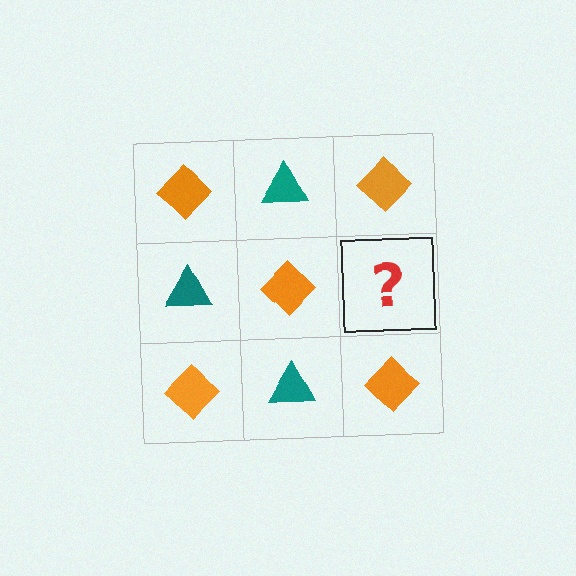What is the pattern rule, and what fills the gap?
The rule is that it alternates orange diamond and teal triangle in a checkerboard pattern. The gap should be filled with a teal triangle.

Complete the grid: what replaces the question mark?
The question mark should be replaced with a teal triangle.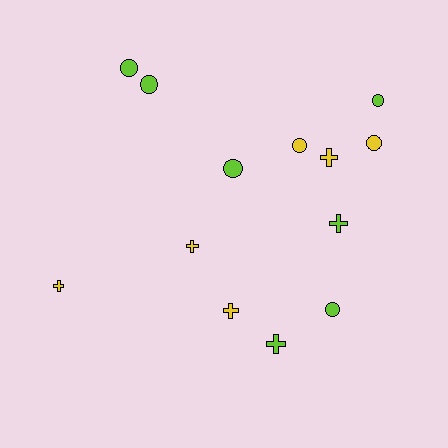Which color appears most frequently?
Lime, with 7 objects.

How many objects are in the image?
There are 13 objects.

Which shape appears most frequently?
Circle, with 7 objects.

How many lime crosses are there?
There are 2 lime crosses.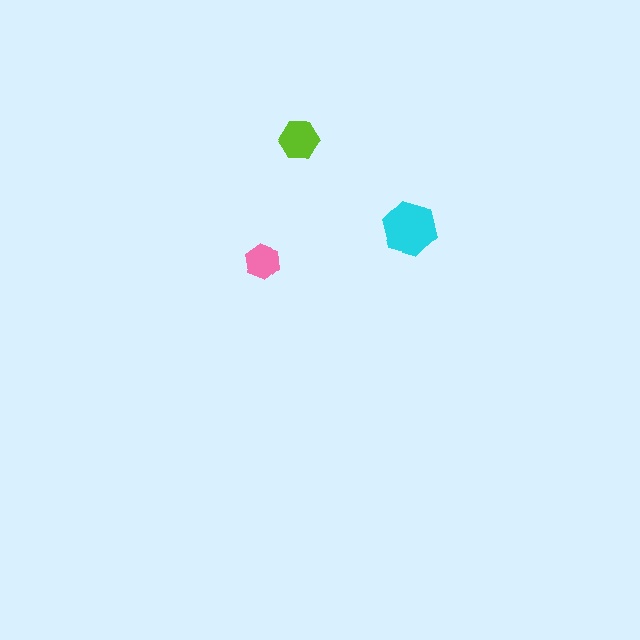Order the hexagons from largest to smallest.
the cyan one, the lime one, the pink one.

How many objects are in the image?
There are 3 objects in the image.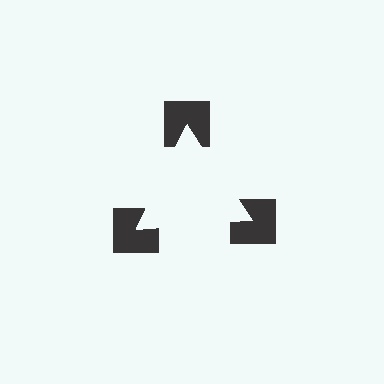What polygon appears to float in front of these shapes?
An illusory triangle — its edges are inferred from the aligned wedge cuts in the notched squares, not physically drawn.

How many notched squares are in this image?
There are 3 — one at each vertex of the illusory triangle.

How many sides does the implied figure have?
3 sides.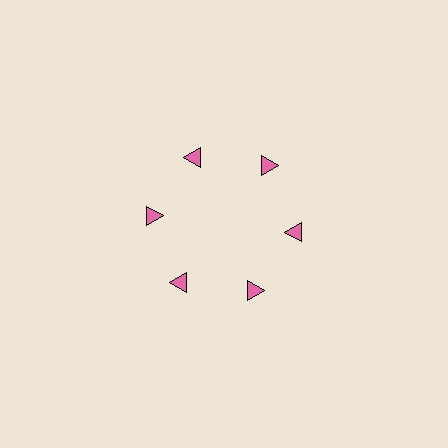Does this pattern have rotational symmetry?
Yes, this pattern has 6-fold rotational symmetry. It looks the same after rotating 60 degrees around the center.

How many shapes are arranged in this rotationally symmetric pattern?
There are 6 shapes, arranged in 6 groups of 1.